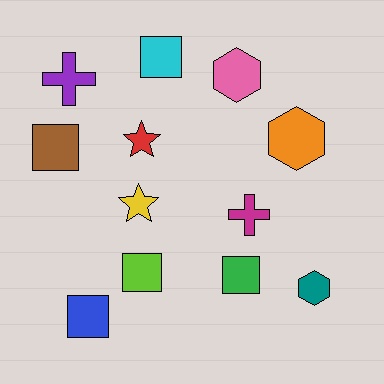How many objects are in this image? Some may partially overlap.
There are 12 objects.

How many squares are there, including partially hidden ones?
There are 5 squares.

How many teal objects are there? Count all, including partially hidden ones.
There is 1 teal object.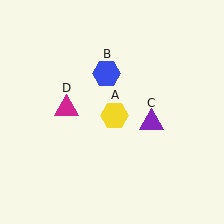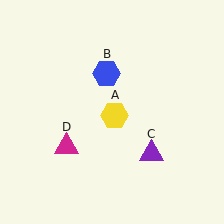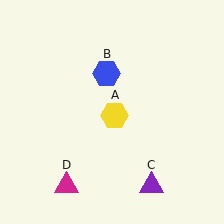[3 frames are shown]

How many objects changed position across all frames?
2 objects changed position: purple triangle (object C), magenta triangle (object D).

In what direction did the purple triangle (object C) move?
The purple triangle (object C) moved down.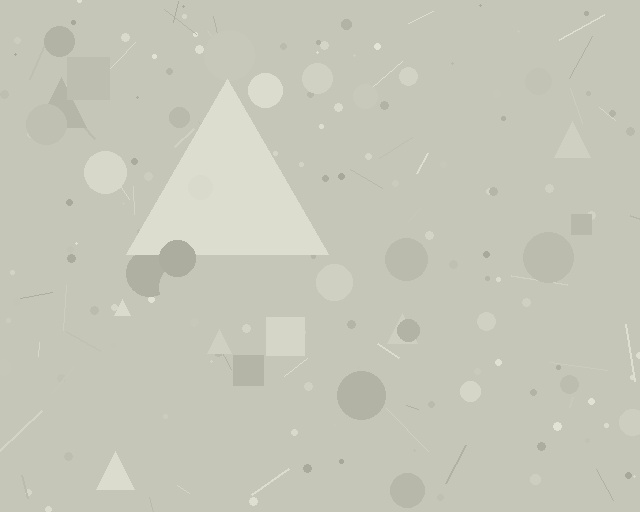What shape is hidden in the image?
A triangle is hidden in the image.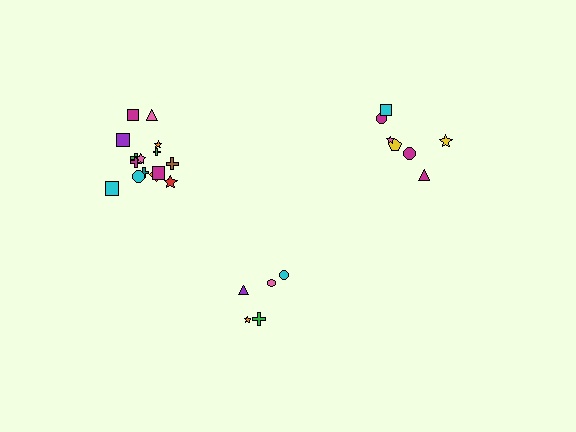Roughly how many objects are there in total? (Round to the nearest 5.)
Roughly 25 objects in total.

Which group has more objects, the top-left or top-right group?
The top-left group.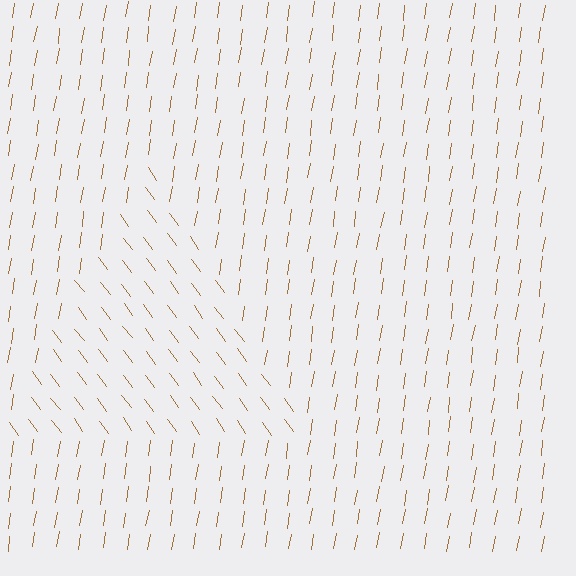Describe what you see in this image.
The image is filled with small brown line segments. A triangle region in the image has lines oriented differently from the surrounding lines, creating a visible texture boundary.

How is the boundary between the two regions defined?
The boundary is defined purely by a change in line orientation (approximately 45 degrees difference). All lines are the same color and thickness.